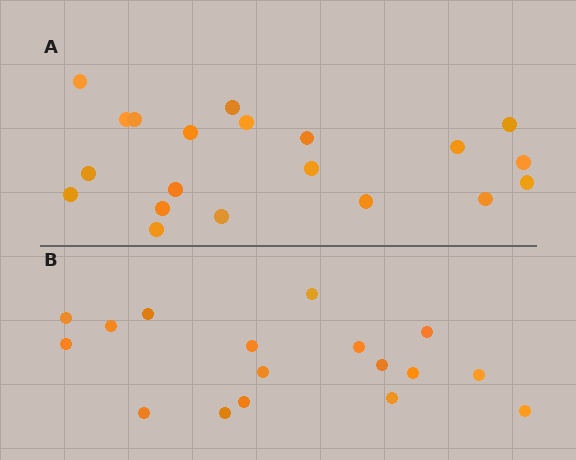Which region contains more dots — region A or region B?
Region A (the top region) has more dots.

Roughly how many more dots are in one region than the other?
Region A has just a few more — roughly 2 or 3 more dots than region B.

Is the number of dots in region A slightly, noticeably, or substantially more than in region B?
Region A has only slightly more — the two regions are fairly close. The ratio is roughly 1.2 to 1.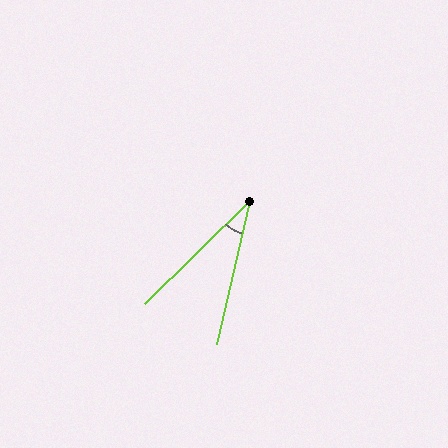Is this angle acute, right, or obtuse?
It is acute.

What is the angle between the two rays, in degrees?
Approximately 33 degrees.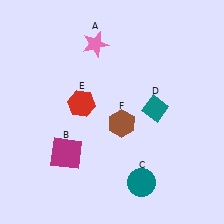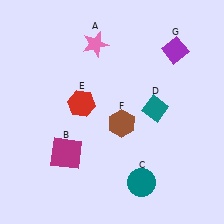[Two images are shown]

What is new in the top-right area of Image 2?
A purple diamond (G) was added in the top-right area of Image 2.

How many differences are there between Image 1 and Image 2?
There is 1 difference between the two images.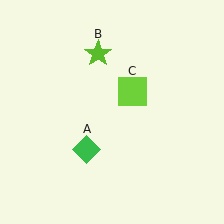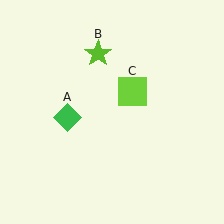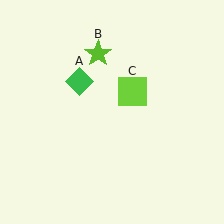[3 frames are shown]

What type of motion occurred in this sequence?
The green diamond (object A) rotated clockwise around the center of the scene.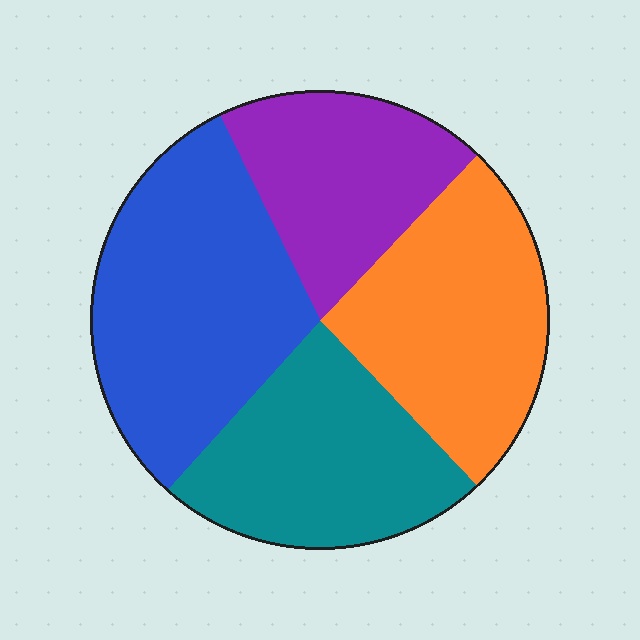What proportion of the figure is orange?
Orange takes up about one quarter (1/4) of the figure.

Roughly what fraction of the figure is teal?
Teal takes up about one quarter (1/4) of the figure.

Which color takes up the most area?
Blue, at roughly 30%.